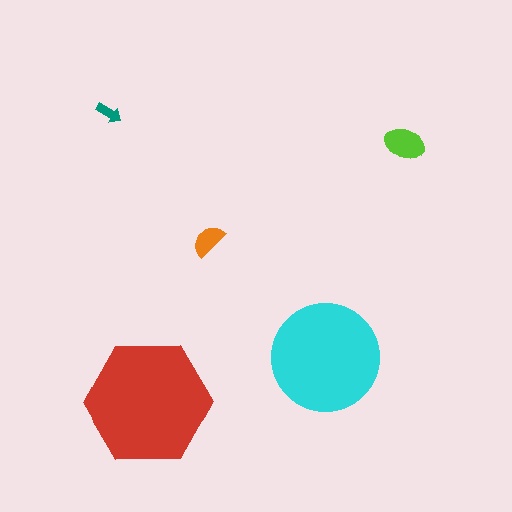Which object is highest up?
The teal arrow is topmost.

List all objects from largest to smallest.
The red hexagon, the cyan circle, the lime ellipse, the orange semicircle, the teal arrow.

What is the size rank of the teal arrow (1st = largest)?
5th.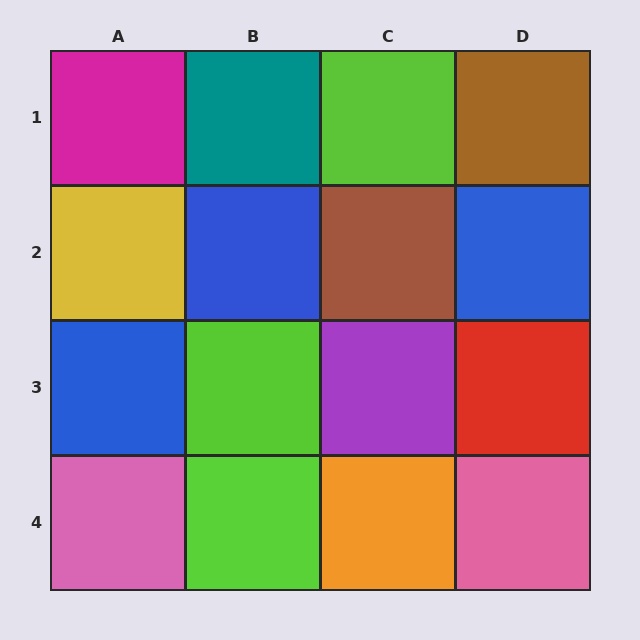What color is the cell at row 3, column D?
Red.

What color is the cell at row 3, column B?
Lime.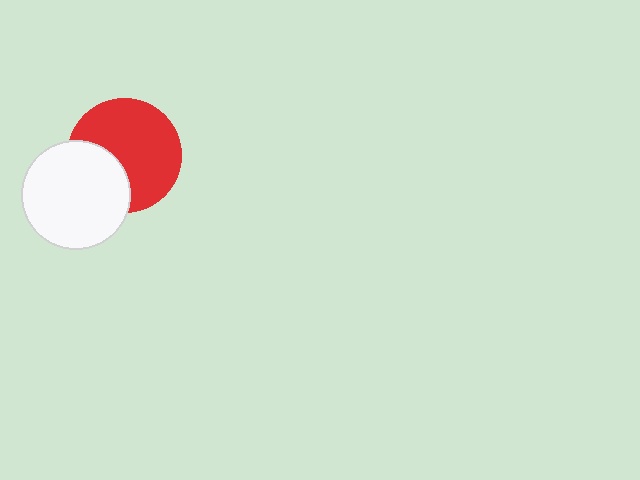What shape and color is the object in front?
The object in front is a white circle.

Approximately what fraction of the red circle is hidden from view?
Roughly 32% of the red circle is hidden behind the white circle.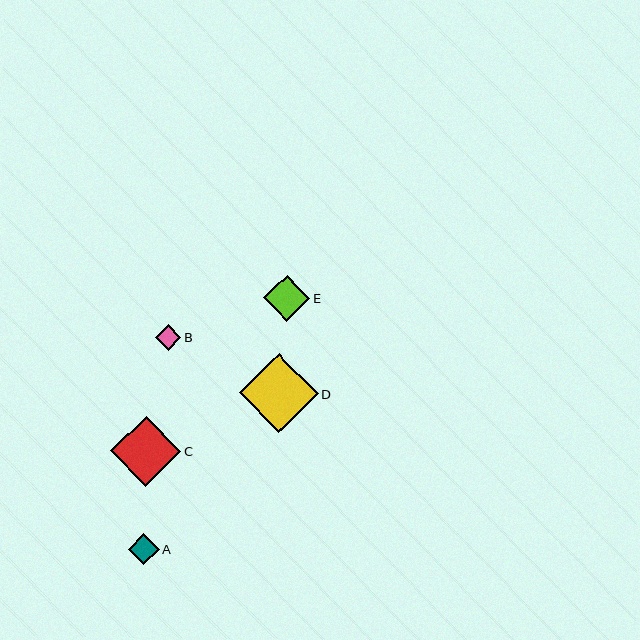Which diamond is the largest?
Diamond D is the largest with a size of approximately 79 pixels.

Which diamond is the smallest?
Diamond B is the smallest with a size of approximately 26 pixels.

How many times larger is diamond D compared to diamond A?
Diamond D is approximately 2.6 times the size of diamond A.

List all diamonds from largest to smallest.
From largest to smallest: D, C, E, A, B.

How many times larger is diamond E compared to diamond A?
Diamond E is approximately 1.5 times the size of diamond A.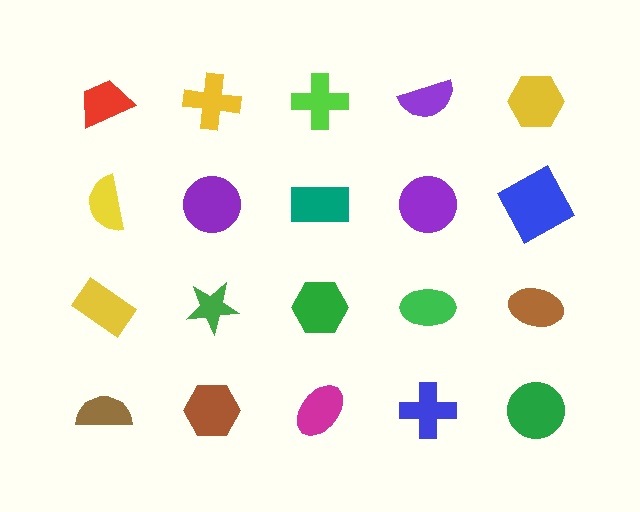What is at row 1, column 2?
A yellow cross.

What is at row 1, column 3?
A lime cross.